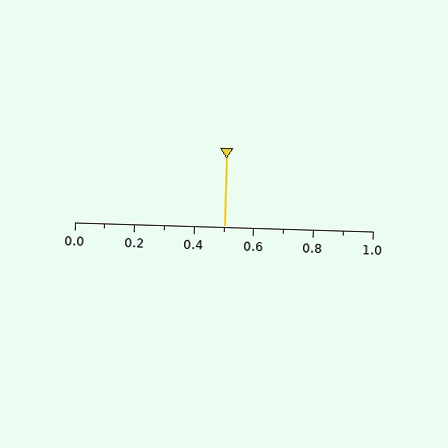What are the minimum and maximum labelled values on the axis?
The axis runs from 0.0 to 1.0.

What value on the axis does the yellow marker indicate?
The marker indicates approximately 0.5.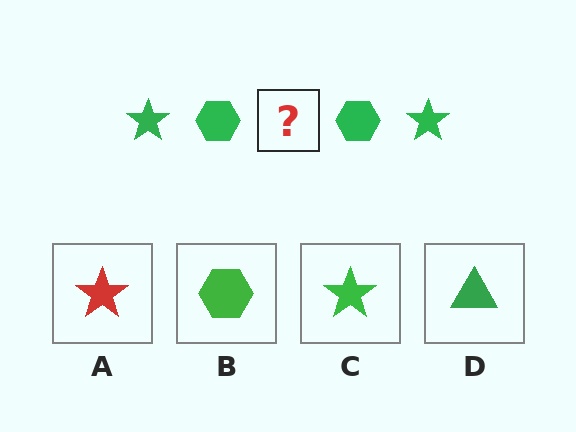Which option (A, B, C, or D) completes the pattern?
C.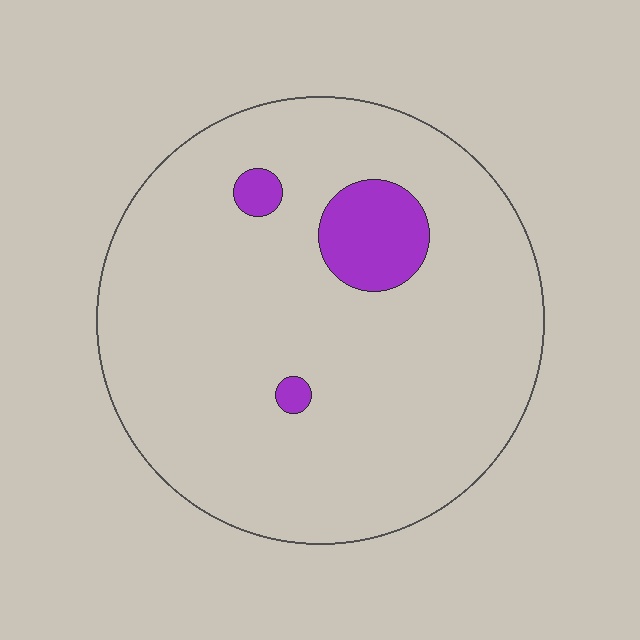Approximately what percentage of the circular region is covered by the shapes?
Approximately 10%.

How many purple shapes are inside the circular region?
3.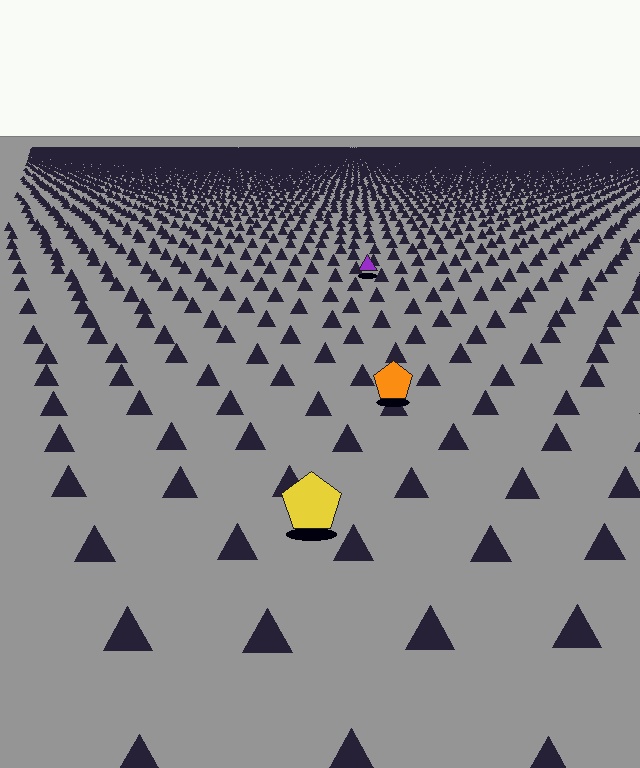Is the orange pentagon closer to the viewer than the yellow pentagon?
No. The yellow pentagon is closer — you can tell from the texture gradient: the ground texture is coarser near it.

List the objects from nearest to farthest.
From nearest to farthest: the yellow pentagon, the orange pentagon, the purple triangle.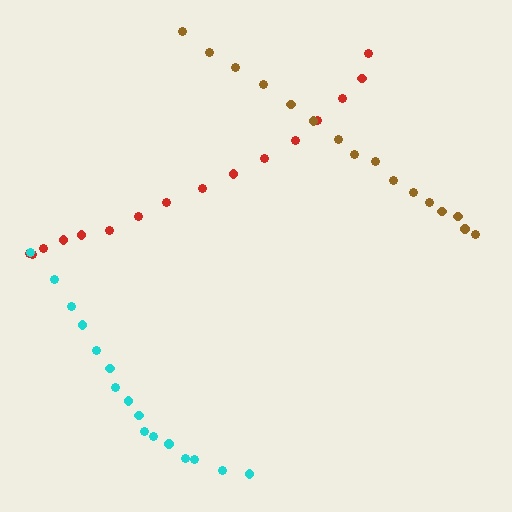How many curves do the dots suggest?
There are 3 distinct paths.